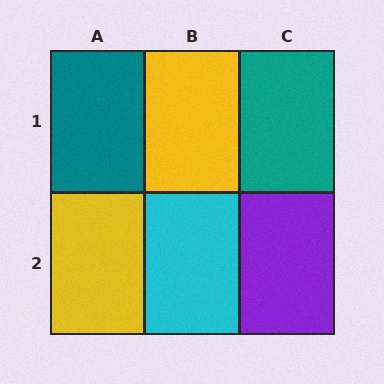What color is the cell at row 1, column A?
Teal.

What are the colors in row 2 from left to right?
Yellow, cyan, purple.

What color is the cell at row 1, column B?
Yellow.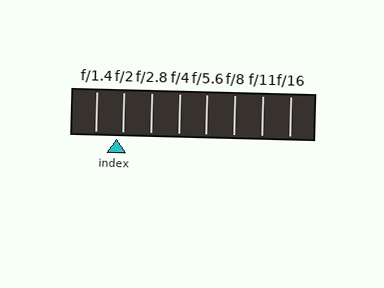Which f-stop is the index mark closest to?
The index mark is closest to f/2.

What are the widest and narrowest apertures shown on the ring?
The widest aperture shown is f/1.4 and the narrowest is f/16.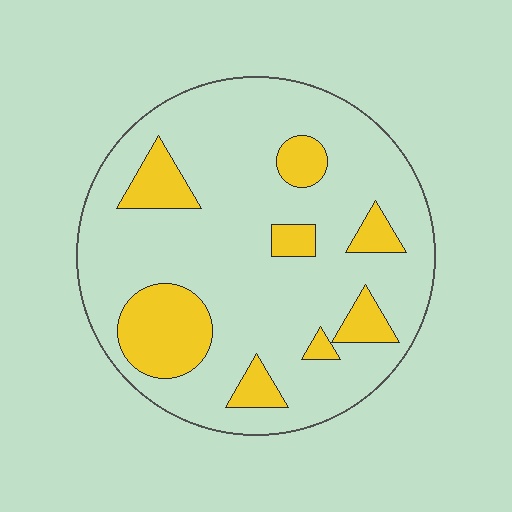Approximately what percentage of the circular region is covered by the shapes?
Approximately 20%.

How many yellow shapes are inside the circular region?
8.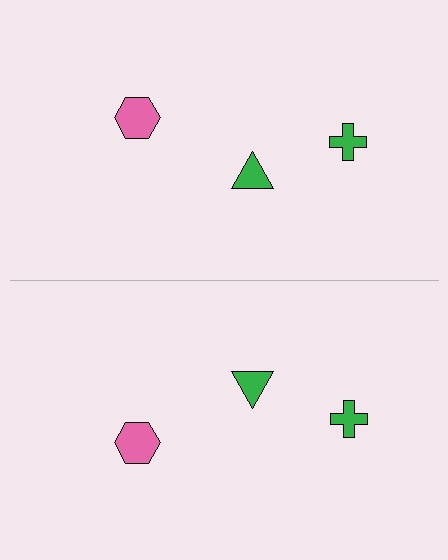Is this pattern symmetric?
Yes, this pattern has bilateral (reflection) symmetry.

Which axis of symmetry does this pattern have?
The pattern has a horizontal axis of symmetry running through the center of the image.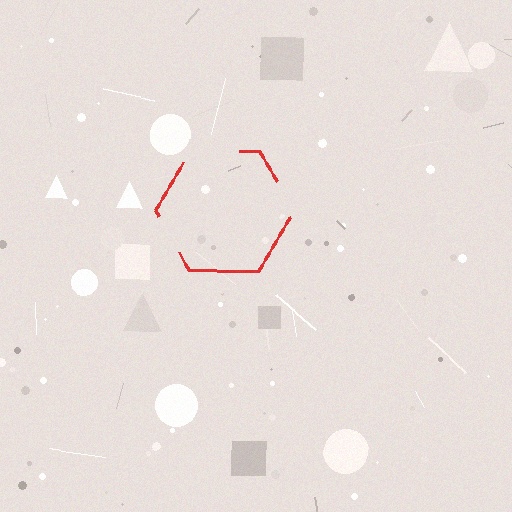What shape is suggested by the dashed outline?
The dashed outline suggests a hexagon.